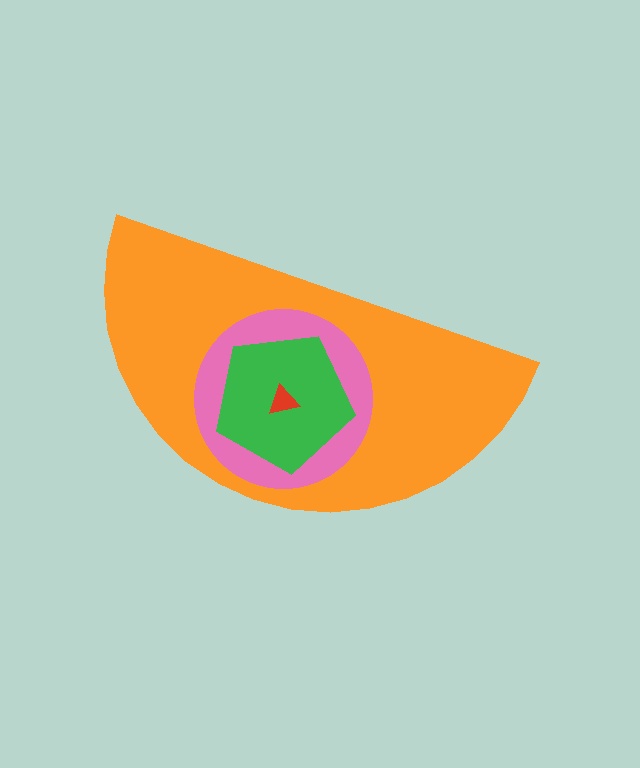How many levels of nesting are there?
4.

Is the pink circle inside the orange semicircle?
Yes.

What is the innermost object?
The red triangle.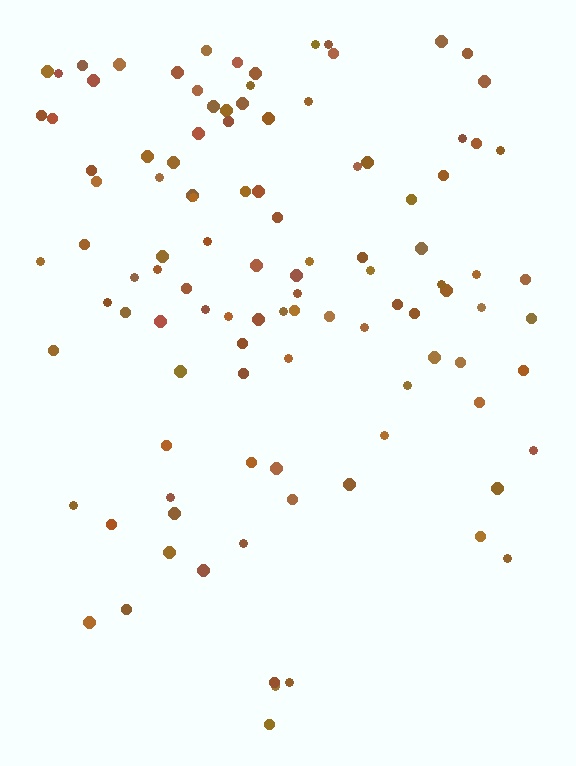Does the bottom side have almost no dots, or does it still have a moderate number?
Still a moderate number, just noticeably fewer than the top.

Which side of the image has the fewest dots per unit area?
The bottom.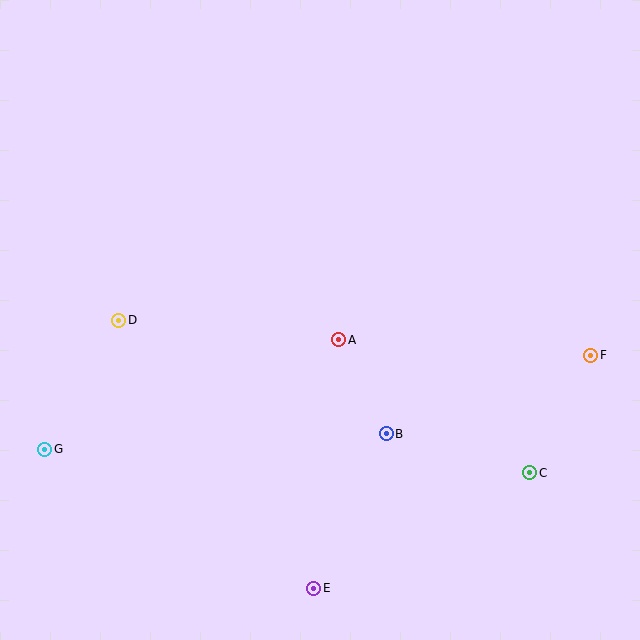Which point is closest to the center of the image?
Point A at (339, 340) is closest to the center.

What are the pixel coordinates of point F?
Point F is at (591, 355).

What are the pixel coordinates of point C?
Point C is at (530, 473).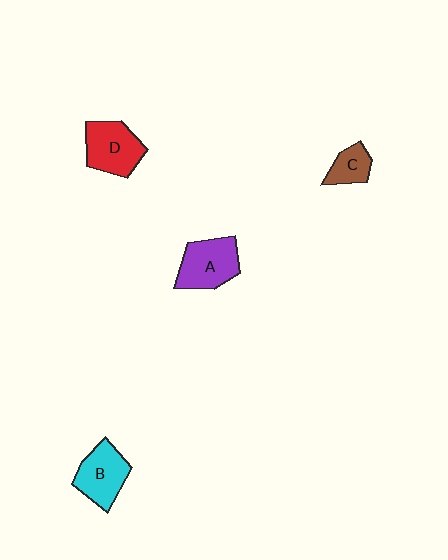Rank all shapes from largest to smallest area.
From largest to smallest: A (purple), D (red), B (cyan), C (brown).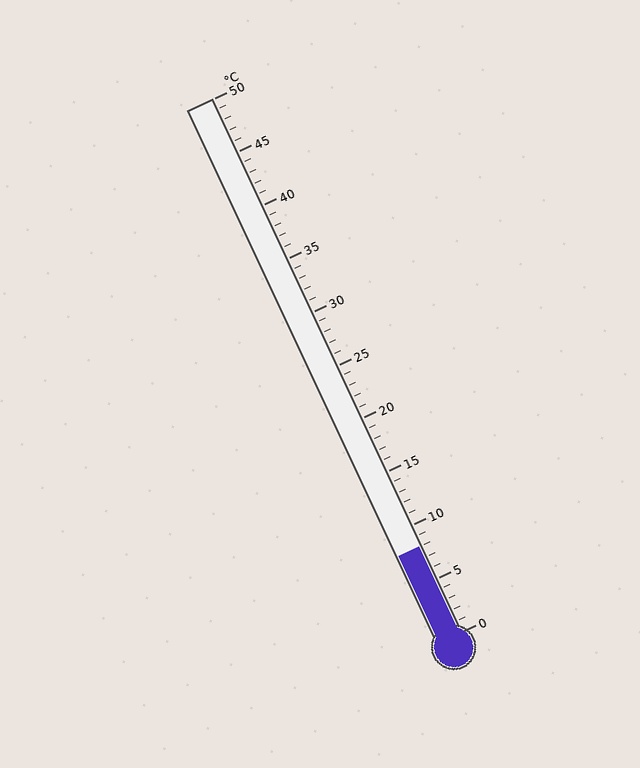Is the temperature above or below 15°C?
The temperature is below 15°C.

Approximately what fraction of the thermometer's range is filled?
The thermometer is filled to approximately 15% of its range.